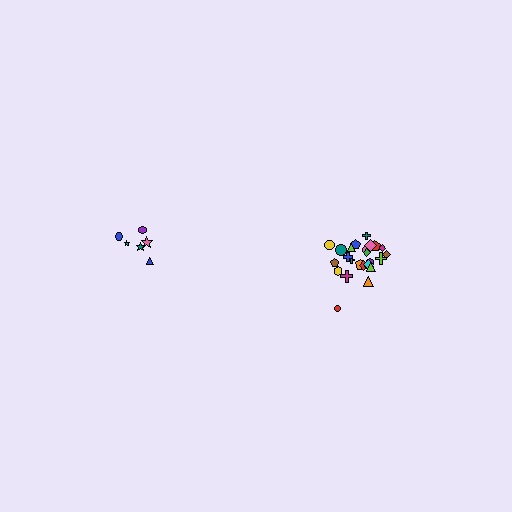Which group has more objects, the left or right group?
The right group.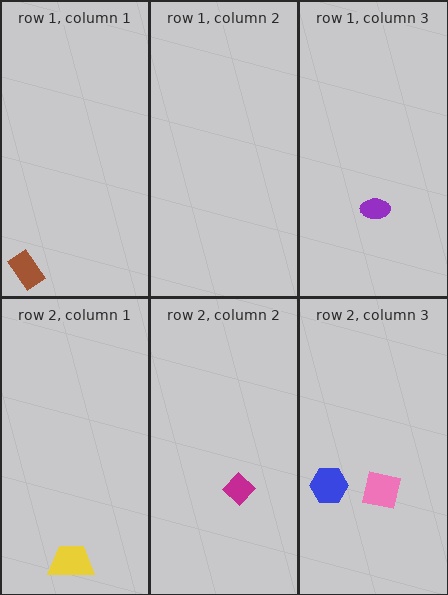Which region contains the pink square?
The row 2, column 3 region.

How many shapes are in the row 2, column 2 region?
1.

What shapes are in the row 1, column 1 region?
The brown rectangle.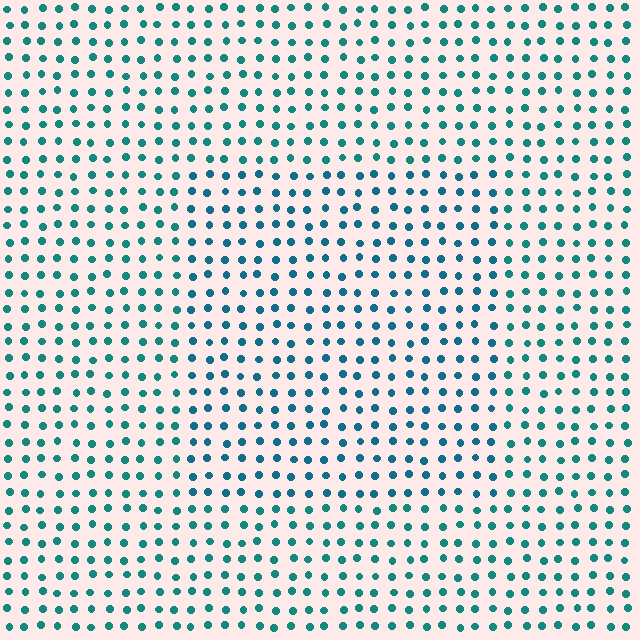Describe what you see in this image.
The image is filled with small teal elements in a uniform arrangement. A rectangle-shaped region is visible where the elements are tinted to a slightly different hue, forming a subtle color boundary.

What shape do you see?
I see a rectangle.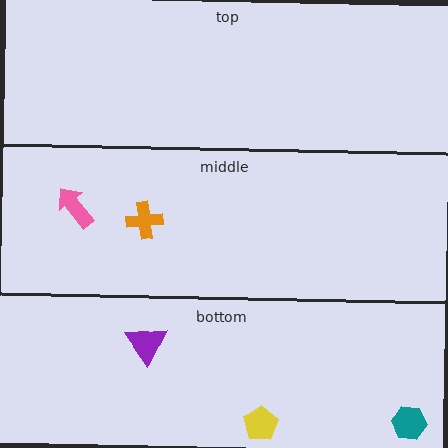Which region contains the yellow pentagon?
The bottom region.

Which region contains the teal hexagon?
The bottom region.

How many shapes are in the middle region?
2.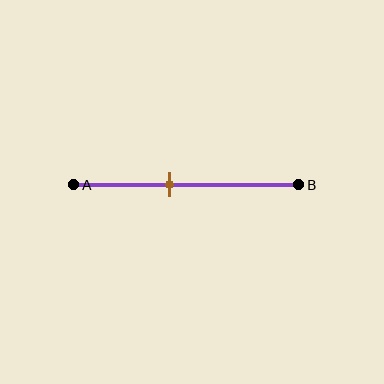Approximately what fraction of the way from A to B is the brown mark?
The brown mark is approximately 45% of the way from A to B.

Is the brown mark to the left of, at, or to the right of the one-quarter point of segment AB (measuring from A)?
The brown mark is to the right of the one-quarter point of segment AB.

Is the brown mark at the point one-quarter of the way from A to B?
No, the mark is at about 45% from A, not at the 25% one-quarter point.